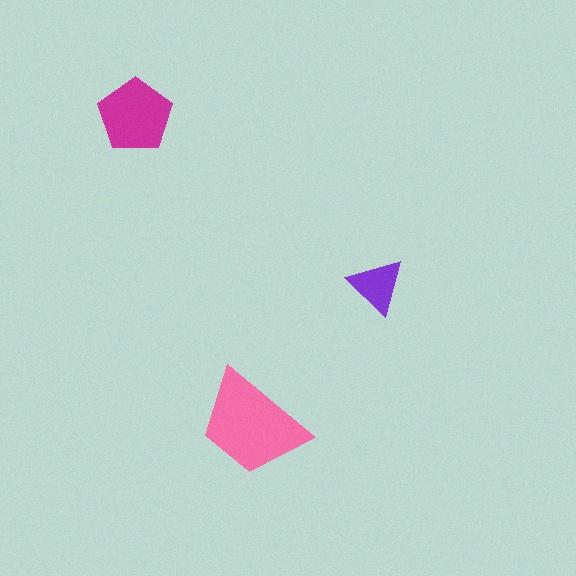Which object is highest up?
The magenta pentagon is topmost.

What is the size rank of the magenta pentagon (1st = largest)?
2nd.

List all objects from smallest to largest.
The purple triangle, the magenta pentagon, the pink trapezoid.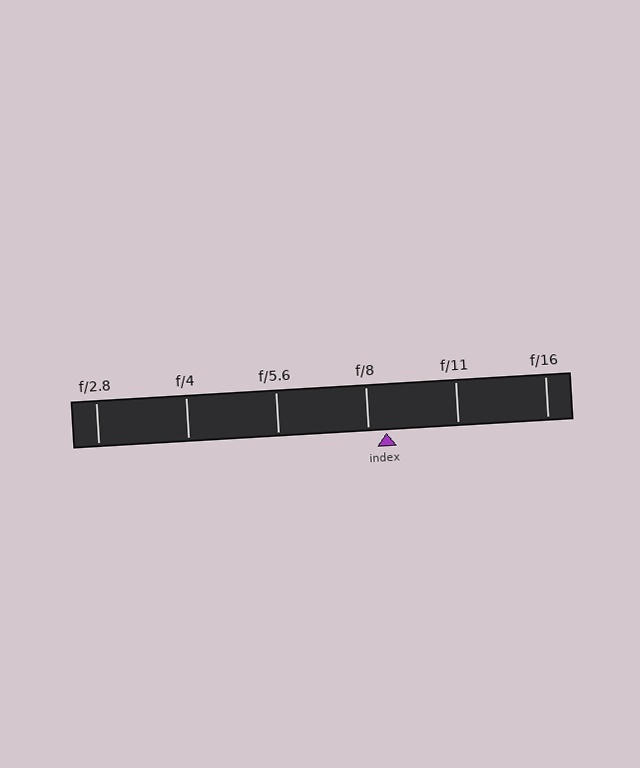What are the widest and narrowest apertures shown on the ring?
The widest aperture shown is f/2.8 and the narrowest is f/16.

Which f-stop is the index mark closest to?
The index mark is closest to f/8.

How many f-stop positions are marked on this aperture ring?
There are 6 f-stop positions marked.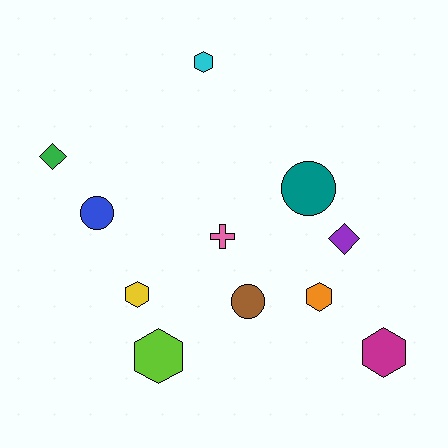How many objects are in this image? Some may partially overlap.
There are 11 objects.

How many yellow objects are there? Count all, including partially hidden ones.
There is 1 yellow object.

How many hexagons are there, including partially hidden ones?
There are 5 hexagons.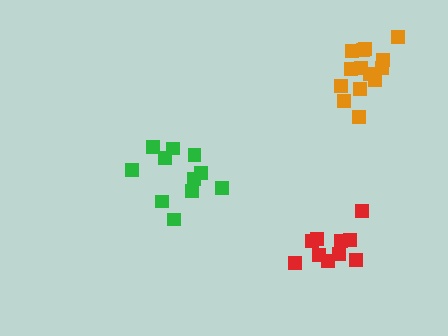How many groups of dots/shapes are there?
There are 3 groups.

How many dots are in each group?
Group 1: 14 dots, Group 2: 10 dots, Group 3: 11 dots (35 total).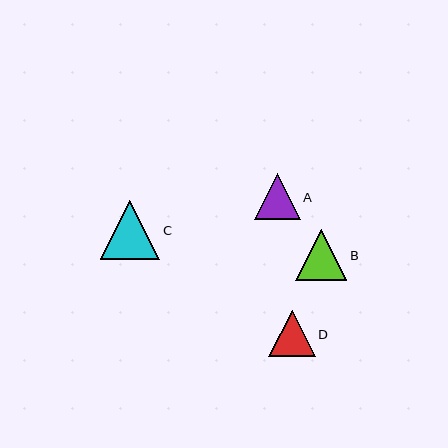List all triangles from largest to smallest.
From largest to smallest: C, B, D, A.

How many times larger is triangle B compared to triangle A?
Triangle B is approximately 1.1 times the size of triangle A.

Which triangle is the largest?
Triangle C is the largest with a size of approximately 60 pixels.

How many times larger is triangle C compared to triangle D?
Triangle C is approximately 1.3 times the size of triangle D.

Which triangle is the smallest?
Triangle A is the smallest with a size of approximately 45 pixels.